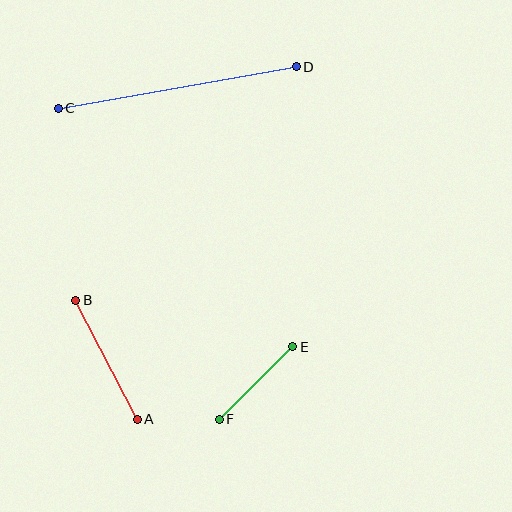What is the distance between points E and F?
The distance is approximately 103 pixels.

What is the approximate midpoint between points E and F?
The midpoint is at approximately (256, 383) pixels.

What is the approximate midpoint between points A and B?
The midpoint is at approximately (106, 360) pixels.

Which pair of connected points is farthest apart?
Points C and D are farthest apart.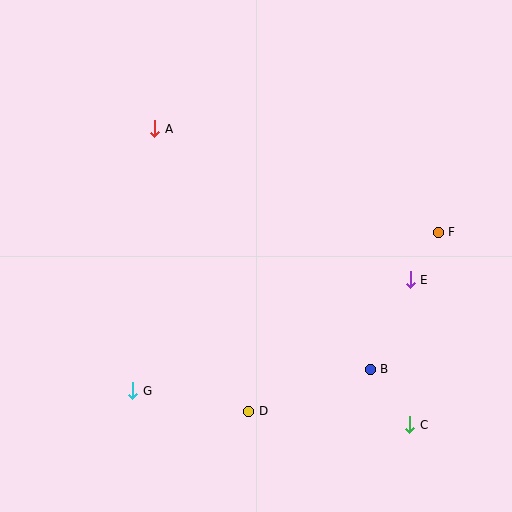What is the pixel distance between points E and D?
The distance between E and D is 208 pixels.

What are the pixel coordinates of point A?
Point A is at (155, 129).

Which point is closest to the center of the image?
Point D at (249, 411) is closest to the center.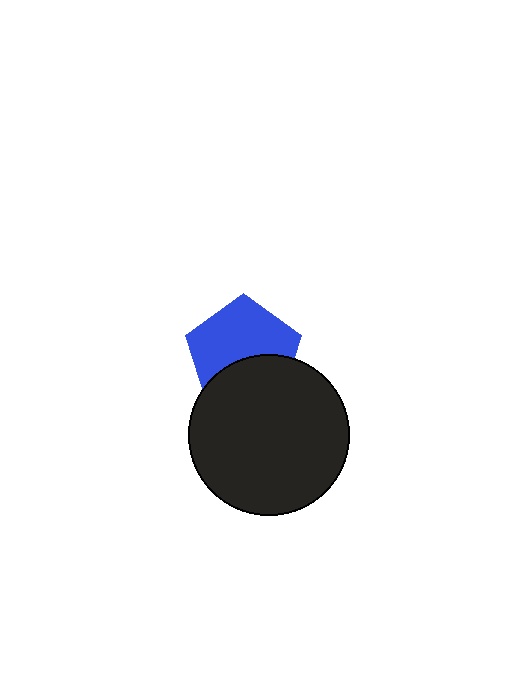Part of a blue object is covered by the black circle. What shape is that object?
It is a pentagon.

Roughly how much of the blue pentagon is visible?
About half of it is visible (roughly 60%).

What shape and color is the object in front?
The object in front is a black circle.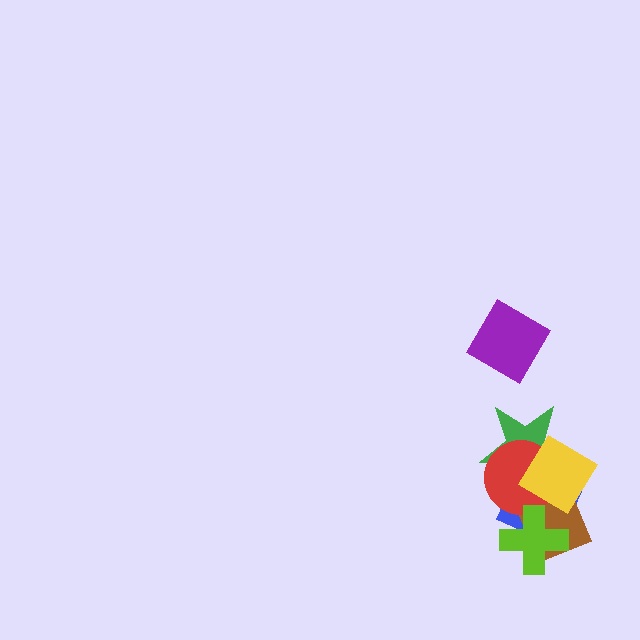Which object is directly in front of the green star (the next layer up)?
The red circle is directly in front of the green star.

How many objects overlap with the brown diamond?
4 objects overlap with the brown diamond.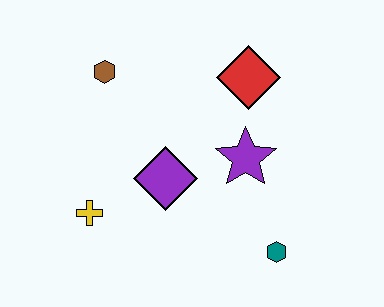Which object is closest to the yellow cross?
The purple diamond is closest to the yellow cross.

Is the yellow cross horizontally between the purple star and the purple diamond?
No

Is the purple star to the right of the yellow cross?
Yes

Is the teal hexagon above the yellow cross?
No